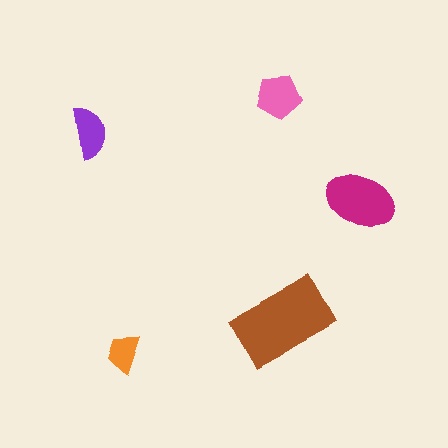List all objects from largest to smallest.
The brown rectangle, the magenta ellipse, the pink pentagon, the purple semicircle, the orange trapezoid.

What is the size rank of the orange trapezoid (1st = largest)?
5th.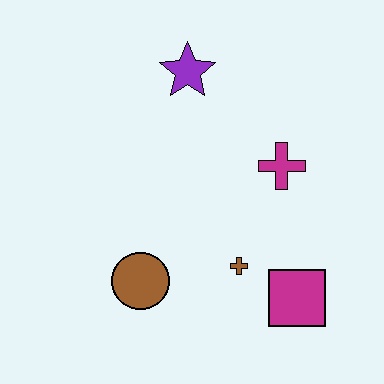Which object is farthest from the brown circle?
The purple star is farthest from the brown circle.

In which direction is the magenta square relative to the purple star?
The magenta square is below the purple star.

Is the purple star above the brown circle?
Yes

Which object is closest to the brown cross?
The magenta square is closest to the brown cross.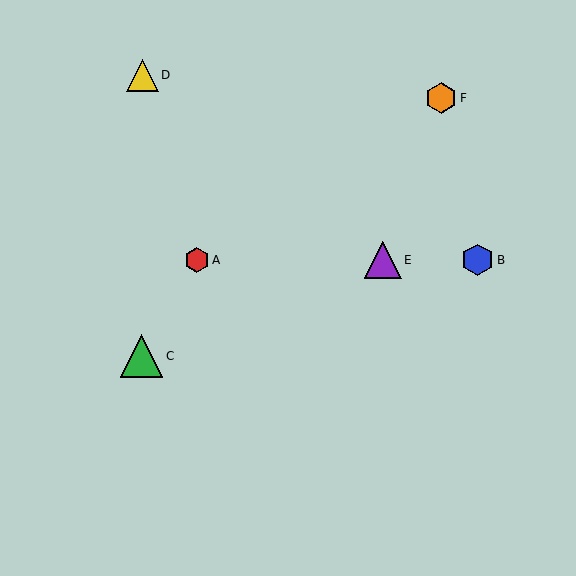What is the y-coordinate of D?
Object D is at y≈75.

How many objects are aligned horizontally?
3 objects (A, B, E) are aligned horizontally.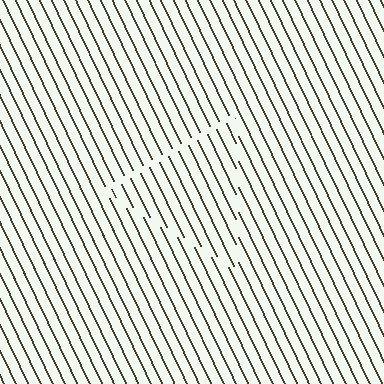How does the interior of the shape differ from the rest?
The interior of the shape contains the same grating, shifted by half a period — the contour is defined by the phase discontinuity where line-ends from the inner and outer gratings abut.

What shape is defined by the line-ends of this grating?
An illusory triangle. The interior of the shape contains the same grating, shifted by half a period — the contour is defined by the phase discontinuity where line-ends from the inner and outer gratings abut.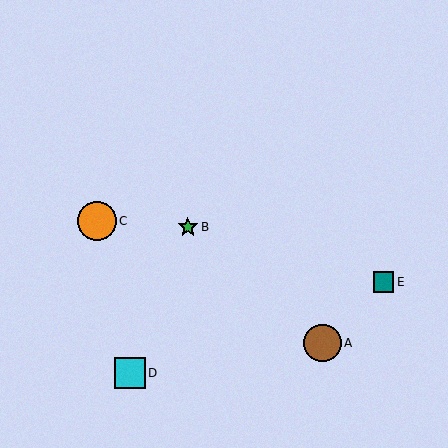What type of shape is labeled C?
Shape C is an orange circle.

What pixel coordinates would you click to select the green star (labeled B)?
Click at (188, 227) to select the green star B.